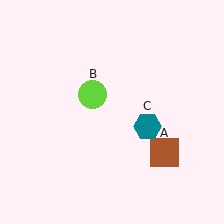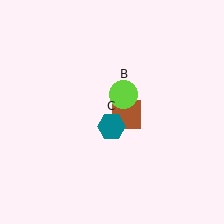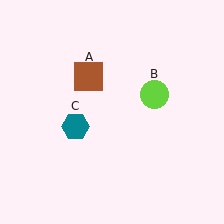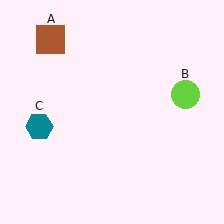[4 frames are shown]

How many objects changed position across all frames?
3 objects changed position: brown square (object A), lime circle (object B), teal hexagon (object C).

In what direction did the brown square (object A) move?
The brown square (object A) moved up and to the left.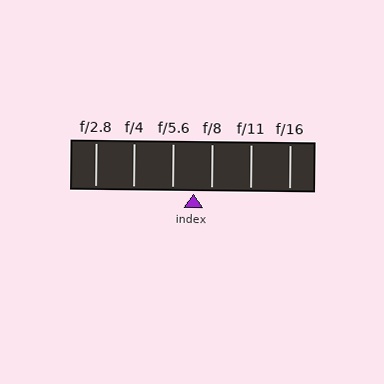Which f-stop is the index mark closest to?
The index mark is closest to f/8.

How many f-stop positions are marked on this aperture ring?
There are 6 f-stop positions marked.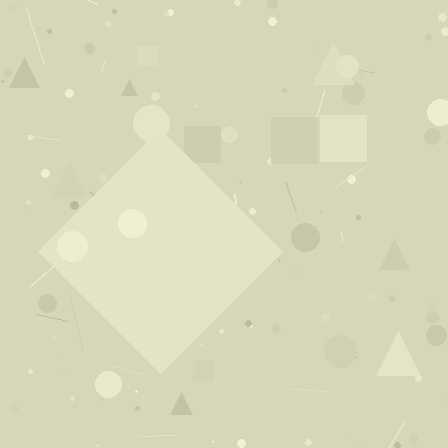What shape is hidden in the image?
A diamond is hidden in the image.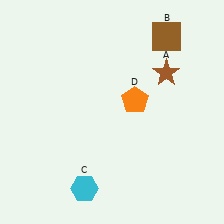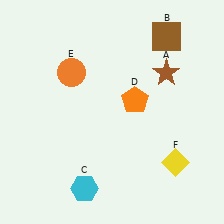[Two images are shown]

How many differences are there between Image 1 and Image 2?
There are 2 differences between the two images.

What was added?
An orange circle (E), a yellow diamond (F) were added in Image 2.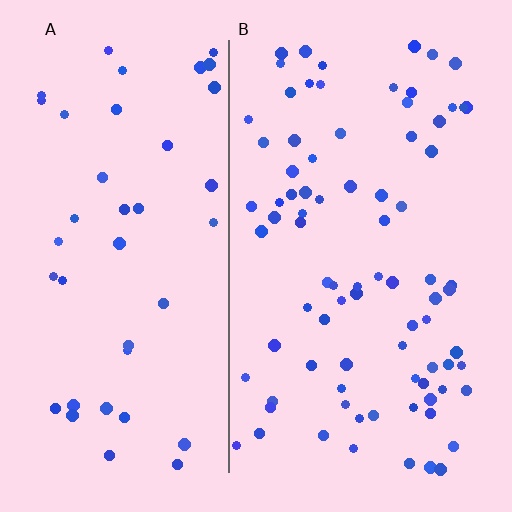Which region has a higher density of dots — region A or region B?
B (the right).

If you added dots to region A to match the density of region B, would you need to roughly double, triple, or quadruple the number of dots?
Approximately double.